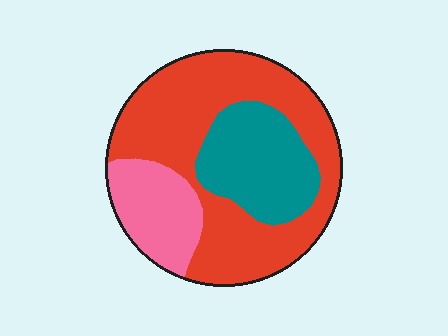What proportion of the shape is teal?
Teal covers 25% of the shape.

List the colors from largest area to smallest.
From largest to smallest: red, teal, pink.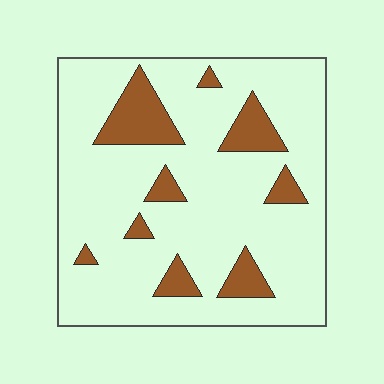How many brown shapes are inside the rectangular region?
9.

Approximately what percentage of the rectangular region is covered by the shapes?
Approximately 15%.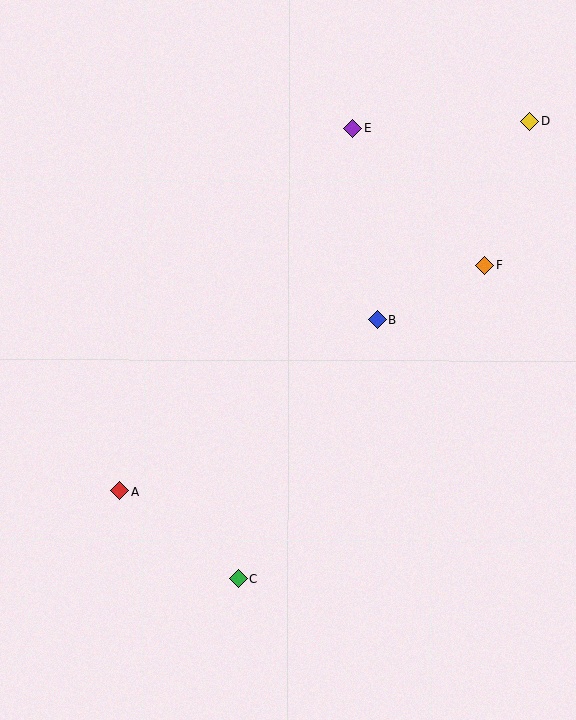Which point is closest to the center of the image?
Point B at (377, 320) is closest to the center.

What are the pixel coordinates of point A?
Point A is at (119, 491).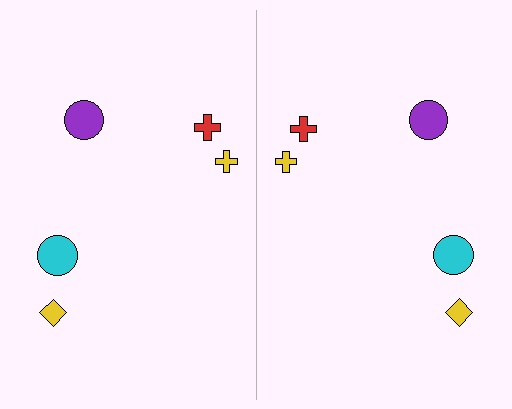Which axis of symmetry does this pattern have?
The pattern has a vertical axis of symmetry running through the center of the image.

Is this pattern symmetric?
Yes, this pattern has bilateral (reflection) symmetry.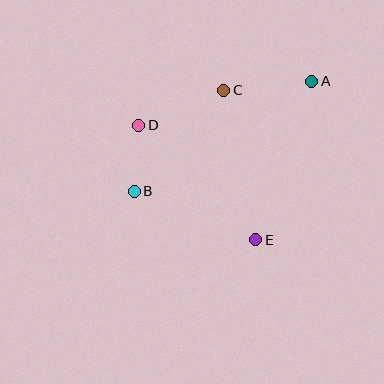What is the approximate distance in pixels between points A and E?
The distance between A and E is approximately 168 pixels.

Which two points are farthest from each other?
Points A and B are farthest from each other.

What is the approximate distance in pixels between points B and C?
The distance between B and C is approximately 135 pixels.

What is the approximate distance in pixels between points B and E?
The distance between B and E is approximately 131 pixels.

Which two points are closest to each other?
Points B and D are closest to each other.